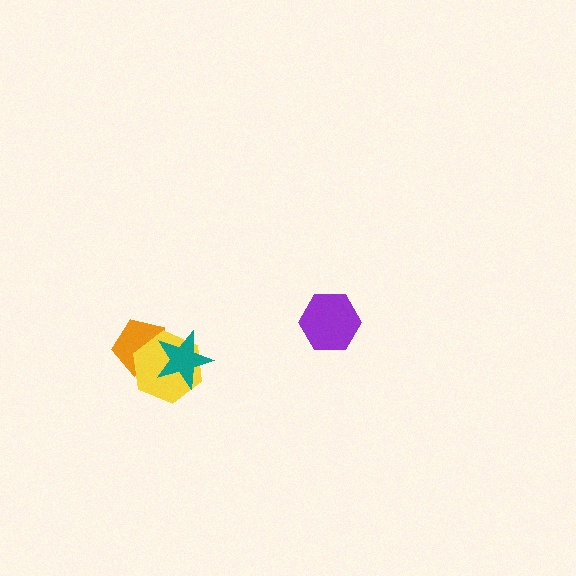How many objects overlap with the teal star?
2 objects overlap with the teal star.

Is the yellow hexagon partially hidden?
Yes, it is partially covered by another shape.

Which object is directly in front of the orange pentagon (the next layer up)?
The yellow hexagon is directly in front of the orange pentagon.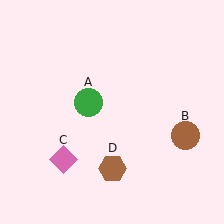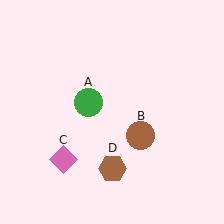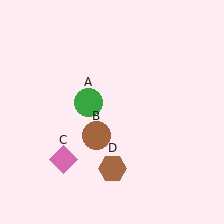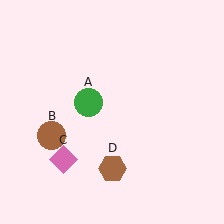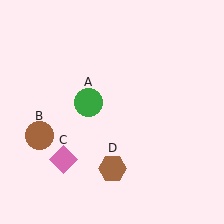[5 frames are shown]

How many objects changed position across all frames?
1 object changed position: brown circle (object B).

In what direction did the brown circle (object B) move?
The brown circle (object B) moved left.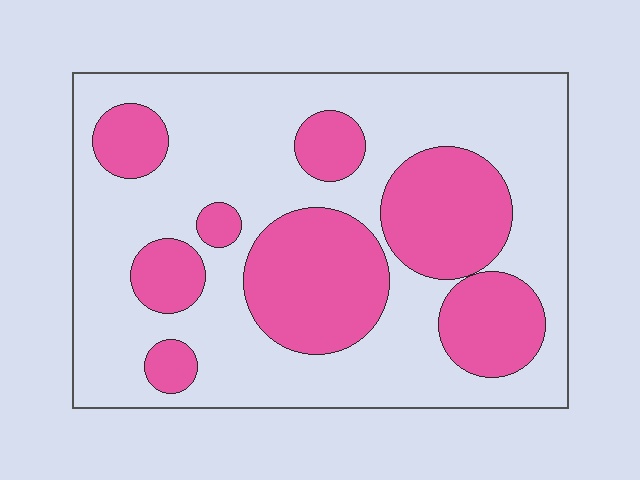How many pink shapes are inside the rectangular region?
8.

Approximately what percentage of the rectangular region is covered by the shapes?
Approximately 35%.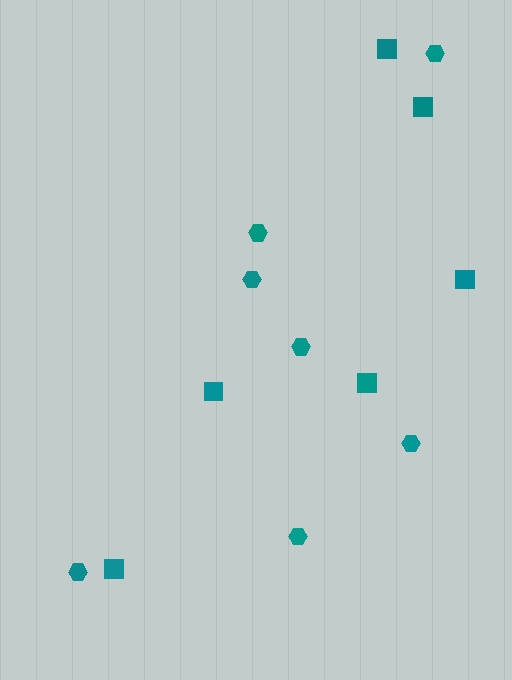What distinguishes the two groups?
There are 2 groups: one group of squares (6) and one group of hexagons (7).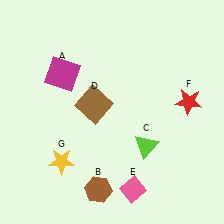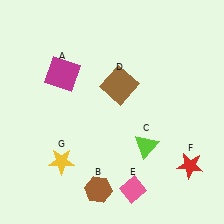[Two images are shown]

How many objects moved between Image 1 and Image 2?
2 objects moved between the two images.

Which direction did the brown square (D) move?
The brown square (D) moved right.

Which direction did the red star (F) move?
The red star (F) moved down.